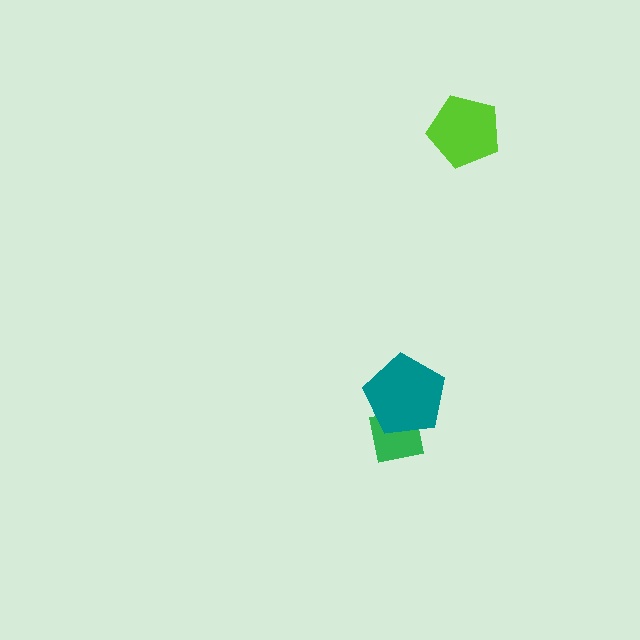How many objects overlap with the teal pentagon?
1 object overlaps with the teal pentagon.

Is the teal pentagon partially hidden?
No, no other shape covers it.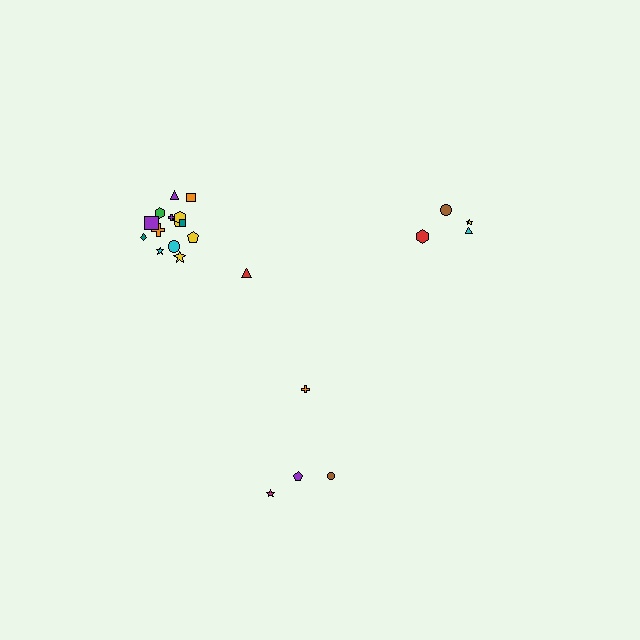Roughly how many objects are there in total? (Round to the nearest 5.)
Roughly 25 objects in total.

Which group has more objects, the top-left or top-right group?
The top-left group.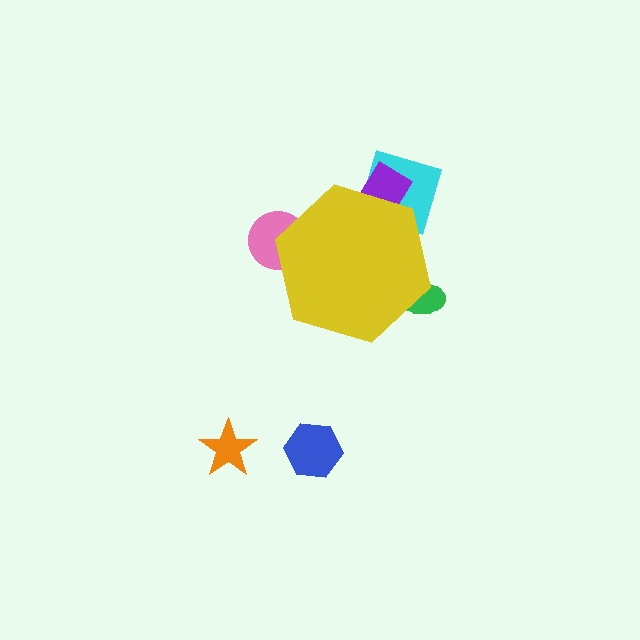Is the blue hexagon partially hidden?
No, the blue hexagon is fully visible.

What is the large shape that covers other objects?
A yellow hexagon.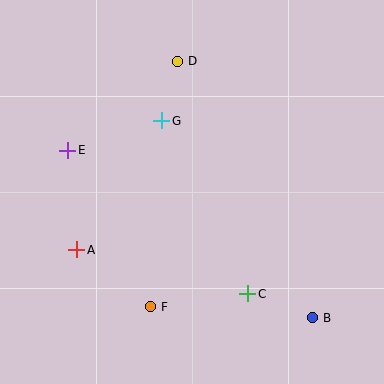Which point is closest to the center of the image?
Point G at (162, 121) is closest to the center.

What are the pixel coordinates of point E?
Point E is at (68, 150).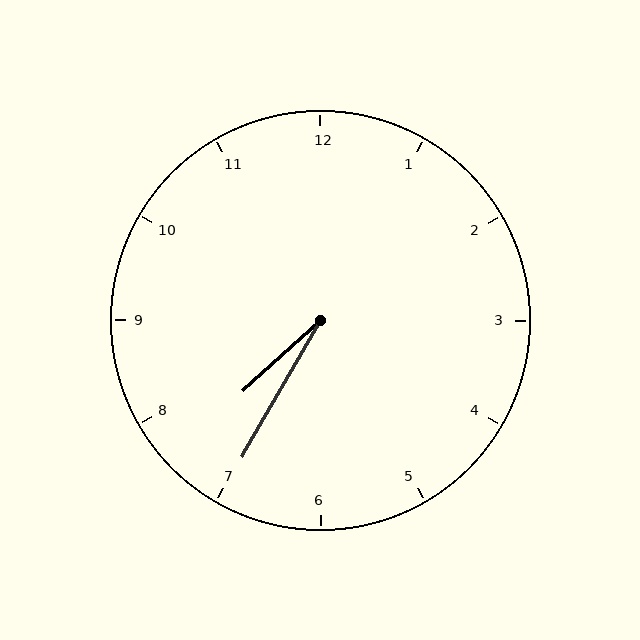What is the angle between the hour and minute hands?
Approximately 18 degrees.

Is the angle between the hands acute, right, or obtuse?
It is acute.